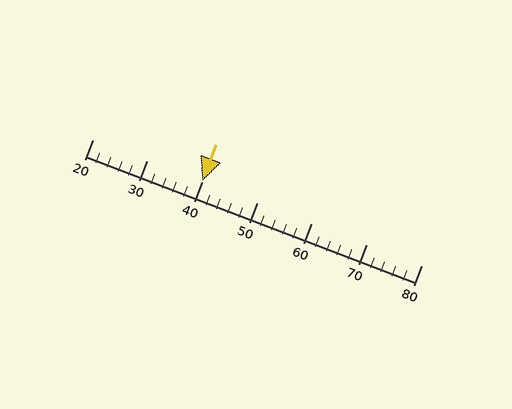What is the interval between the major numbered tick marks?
The major tick marks are spaced 10 units apart.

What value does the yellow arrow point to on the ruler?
The yellow arrow points to approximately 40.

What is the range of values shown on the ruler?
The ruler shows values from 20 to 80.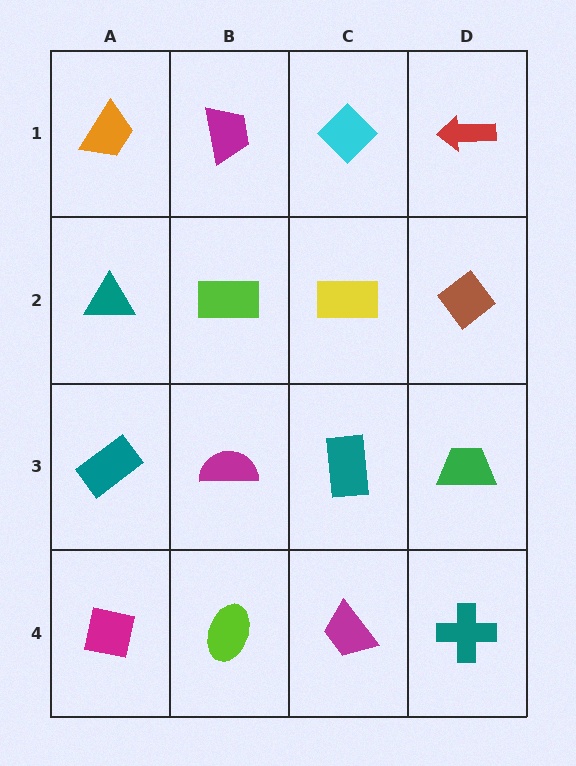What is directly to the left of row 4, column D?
A magenta trapezoid.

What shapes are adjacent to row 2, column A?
An orange trapezoid (row 1, column A), a teal rectangle (row 3, column A), a lime rectangle (row 2, column B).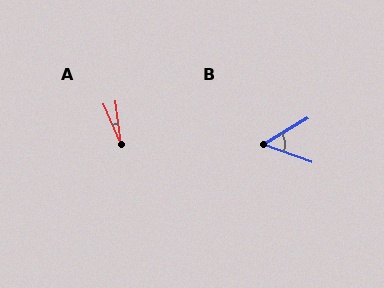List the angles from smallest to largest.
A (17°), B (51°).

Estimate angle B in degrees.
Approximately 51 degrees.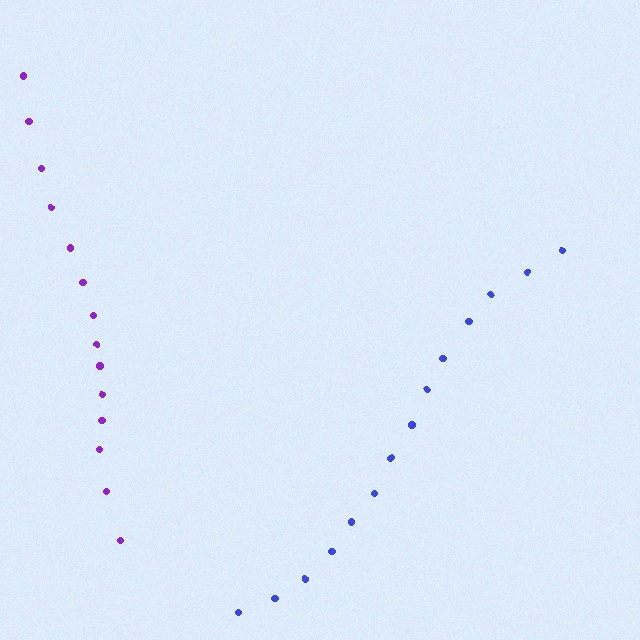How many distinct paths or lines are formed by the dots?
There are 2 distinct paths.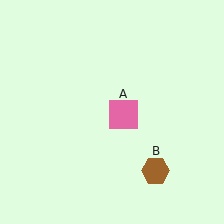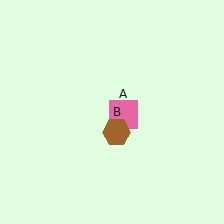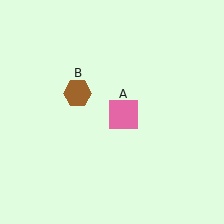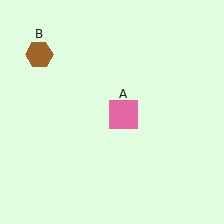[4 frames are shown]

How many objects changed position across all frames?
1 object changed position: brown hexagon (object B).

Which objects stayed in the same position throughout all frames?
Pink square (object A) remained stationary.